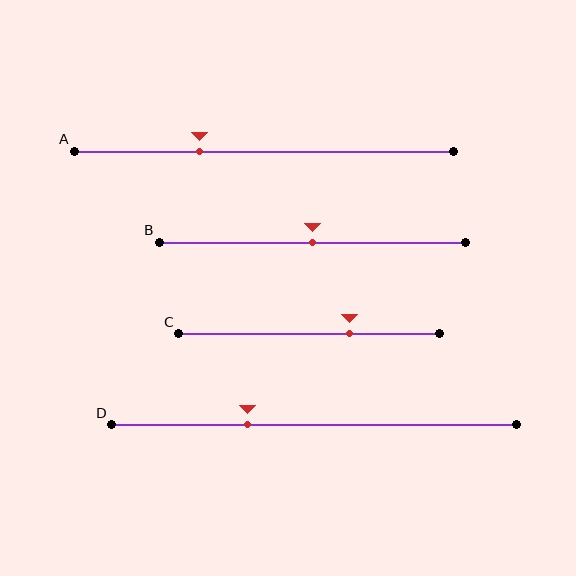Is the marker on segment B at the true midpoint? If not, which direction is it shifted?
Yes, the marker on segment B is at the true midpoint.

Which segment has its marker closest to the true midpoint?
Segment B has its marker closest to the true midpoint.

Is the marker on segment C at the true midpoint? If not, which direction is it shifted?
No, the marker on segment C is shifted to the right by about 15% of the segment length.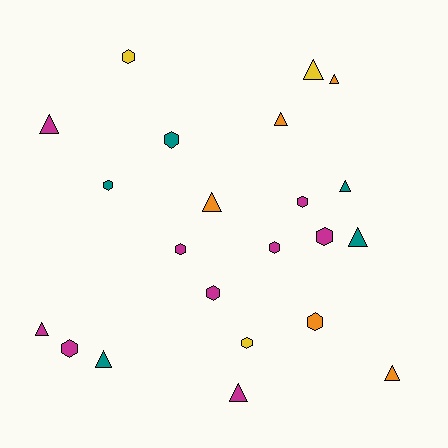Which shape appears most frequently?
Hexagon, with 11 objects.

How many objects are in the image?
There are 22 objects.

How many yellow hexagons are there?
There are 2 yellow hexagons.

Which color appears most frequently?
Magenta, with 9 objects.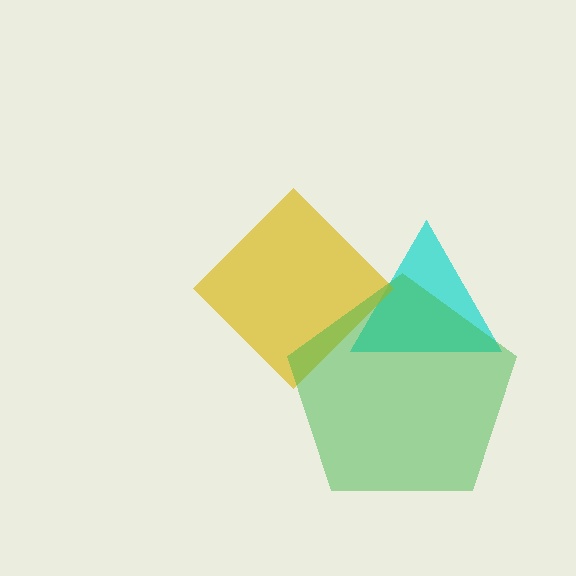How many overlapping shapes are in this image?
There are 3 overlapping shapes in the image.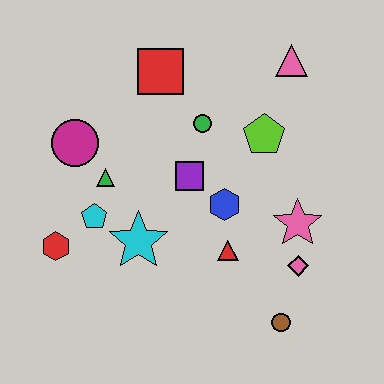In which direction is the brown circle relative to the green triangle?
The brown circle is to the right of the green triangle.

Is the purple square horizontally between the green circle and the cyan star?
Yes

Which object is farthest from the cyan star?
The pink triangle is farthest from the cyan star.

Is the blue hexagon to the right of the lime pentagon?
No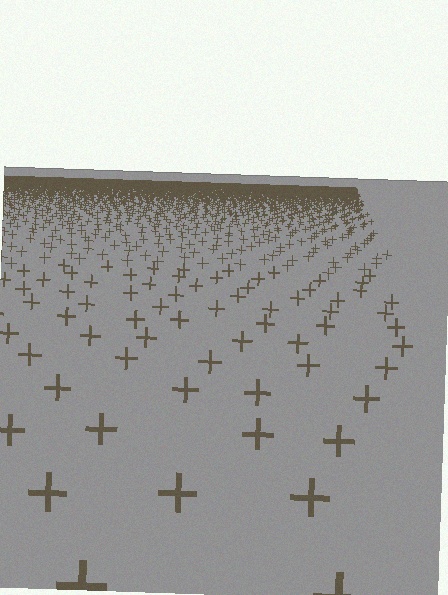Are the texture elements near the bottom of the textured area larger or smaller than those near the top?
Larger. Near the bottom, elements are closer to the viewer and appear at a bigger on-screen size.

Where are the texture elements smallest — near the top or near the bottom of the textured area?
Near the top.